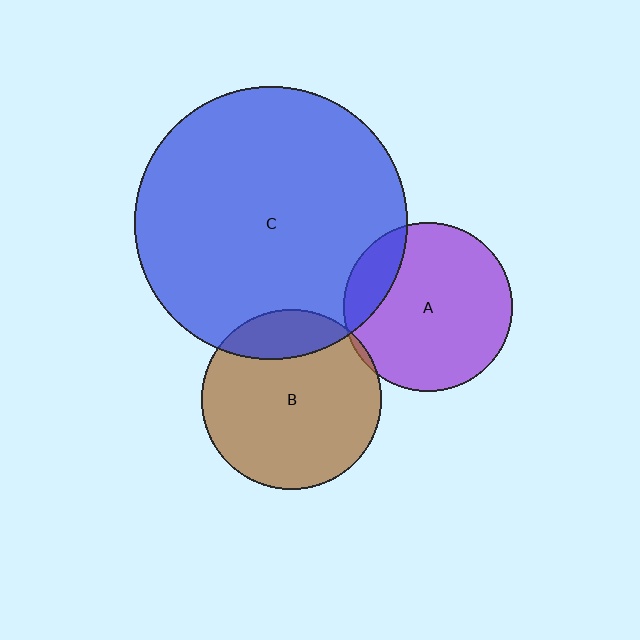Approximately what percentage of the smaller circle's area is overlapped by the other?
Approximately 20%.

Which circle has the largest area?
Circle C (blue).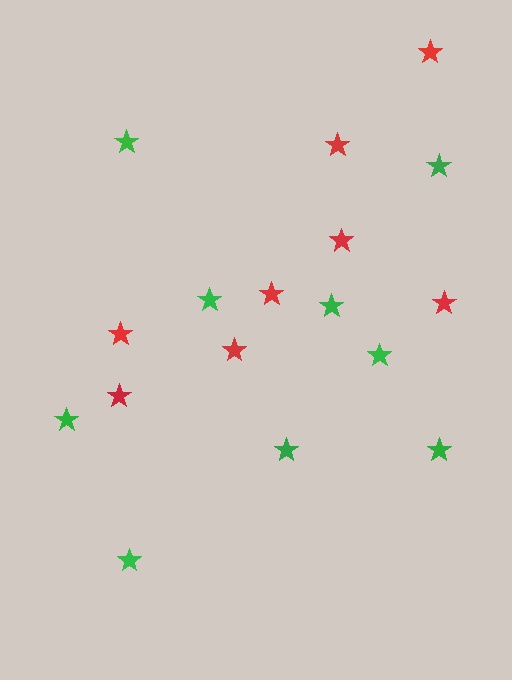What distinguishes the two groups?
There are 2 groups: one group of green stars (9) and one group of red stars (8).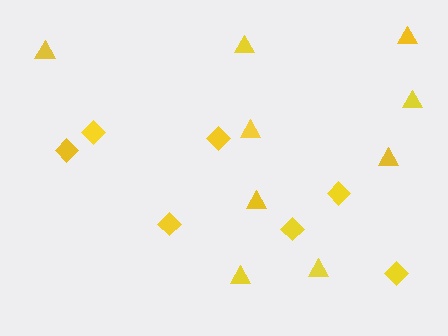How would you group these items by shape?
There are 2 groups: one group of diamonds (7) and one group of triangles (9).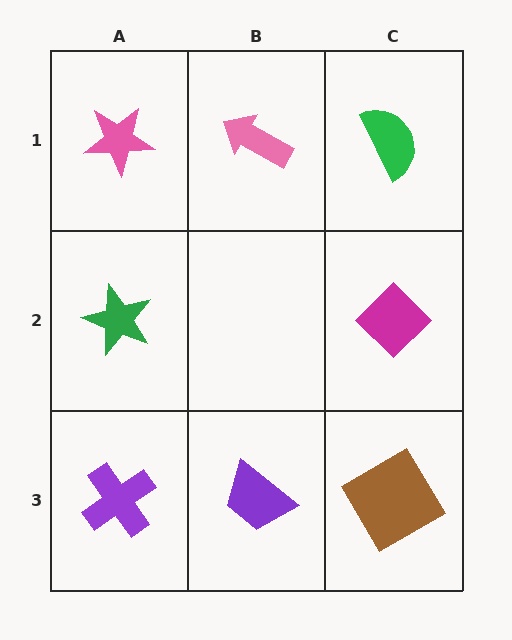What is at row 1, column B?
A pink arrow.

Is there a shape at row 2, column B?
No, that cell is empty.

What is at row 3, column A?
A purple cross.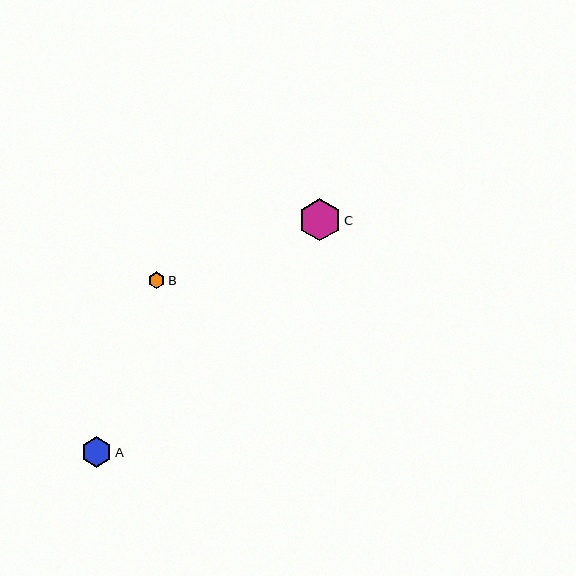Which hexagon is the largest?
Hexagon C is the largest with a size of approximately 42 pixels.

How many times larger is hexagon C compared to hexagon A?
Hexagon C is approximately 1.4 times the size of hexagon A.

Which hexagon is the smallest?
Hexagon B is the smallest with a size of approximately 17 pixels.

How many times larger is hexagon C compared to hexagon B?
Hexagon C is approximately 2.5 times the size of hexagon B.